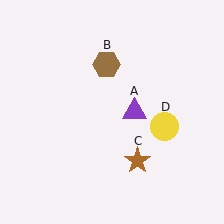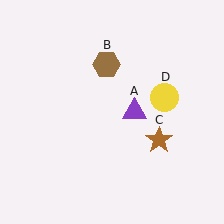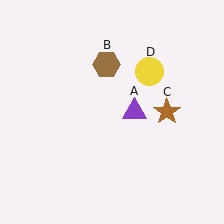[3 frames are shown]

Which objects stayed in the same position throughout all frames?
Purple triangle (object A) and brown hexagon (object B) remained stationary.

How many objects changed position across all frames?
2 objects changed position: brown star (object C), yellow circle (object D).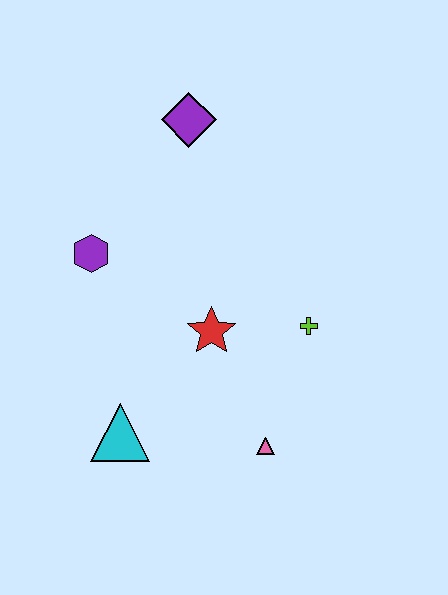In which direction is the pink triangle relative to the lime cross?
The pink triangle is below the lime cross.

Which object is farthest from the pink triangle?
The purple diamond is farthest from the pink triangle.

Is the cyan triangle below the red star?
Yes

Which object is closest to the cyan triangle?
The red star is closest to the cyan triangle.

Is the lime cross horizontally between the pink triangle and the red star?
No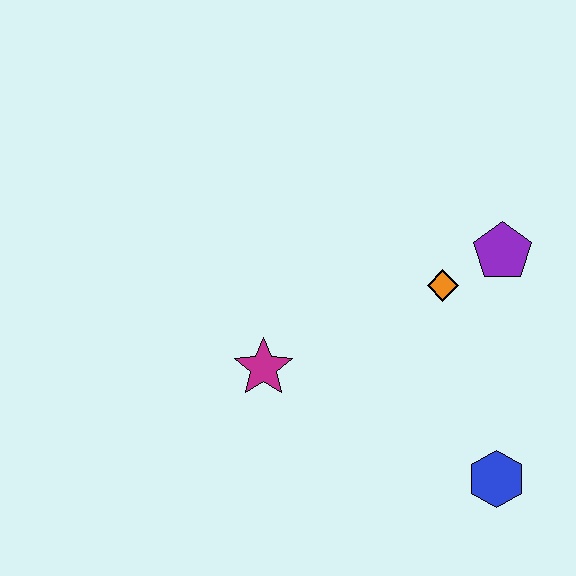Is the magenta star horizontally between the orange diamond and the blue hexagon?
No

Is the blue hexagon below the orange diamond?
Yes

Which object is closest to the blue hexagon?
The orange diamond is closest to the blue hexagon.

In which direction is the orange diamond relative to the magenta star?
The orange diamond is to the right of the magenta star.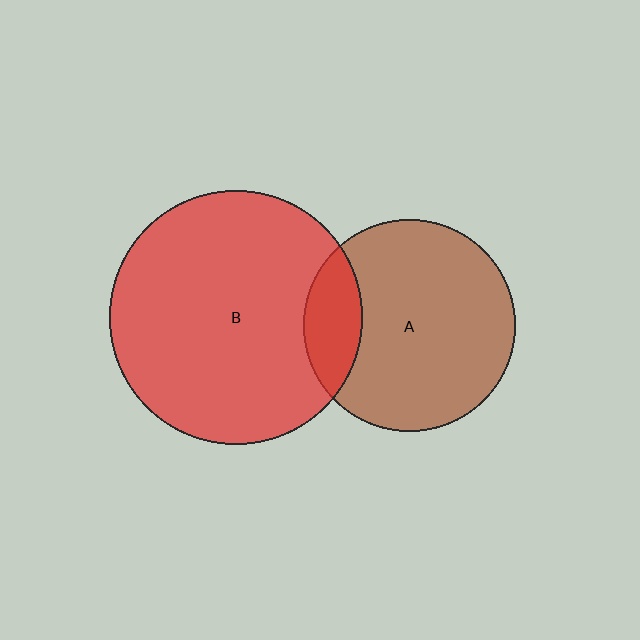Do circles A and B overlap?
Yes.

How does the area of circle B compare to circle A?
Approximately 1.4 times.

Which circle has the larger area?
Circle B (red).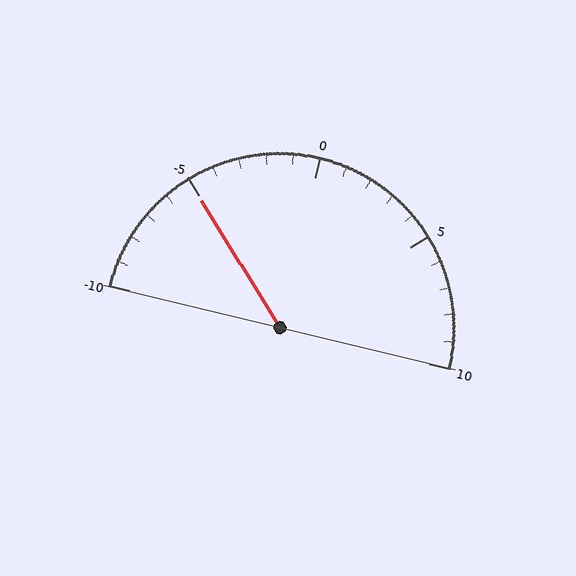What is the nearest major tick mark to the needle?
The nearest major tick mark is -5.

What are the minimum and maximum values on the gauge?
The gauge ranges from -10 to 10.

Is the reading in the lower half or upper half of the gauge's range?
The reading is in the lower half of the range (-10 to 10).